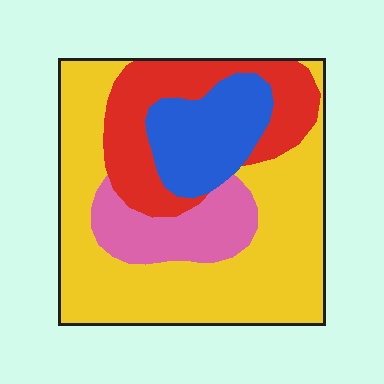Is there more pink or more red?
Red.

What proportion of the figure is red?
Red covers around 20% of the figure.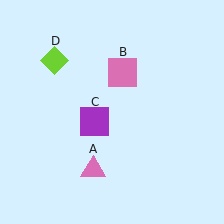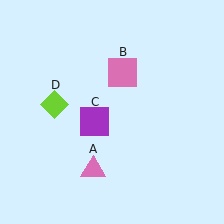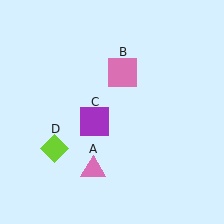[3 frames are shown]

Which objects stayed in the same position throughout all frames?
Pink triangle (object A) and pink square (object B) and purple square (object C) remained stationary.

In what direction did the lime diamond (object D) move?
The lime diamond (object D) moved down.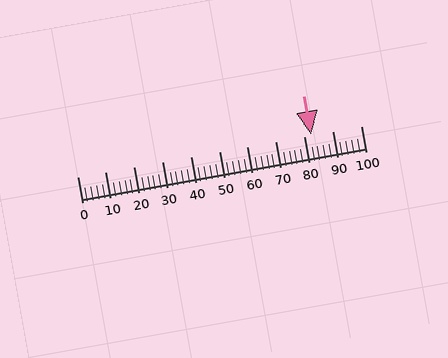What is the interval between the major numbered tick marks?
The major tick marks are spaced 10 units apart.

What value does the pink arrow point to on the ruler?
The pink arrow points to approximately 82.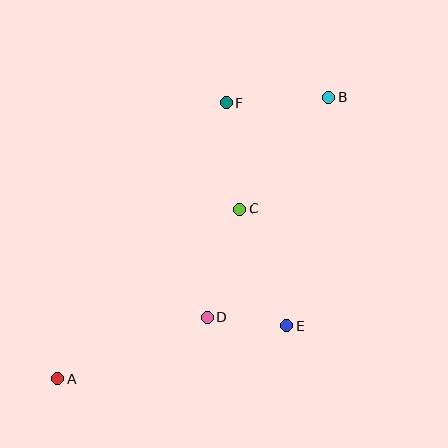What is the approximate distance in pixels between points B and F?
The distance between B and F is approximately 103 pixels.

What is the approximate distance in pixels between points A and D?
The distance between A and D is approximately 161 pixels.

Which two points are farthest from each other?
Points A and B are farthest from each other.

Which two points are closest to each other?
Points D and E are closest to each other.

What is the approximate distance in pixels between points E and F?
The distance between E and F is approximately 231 pixels.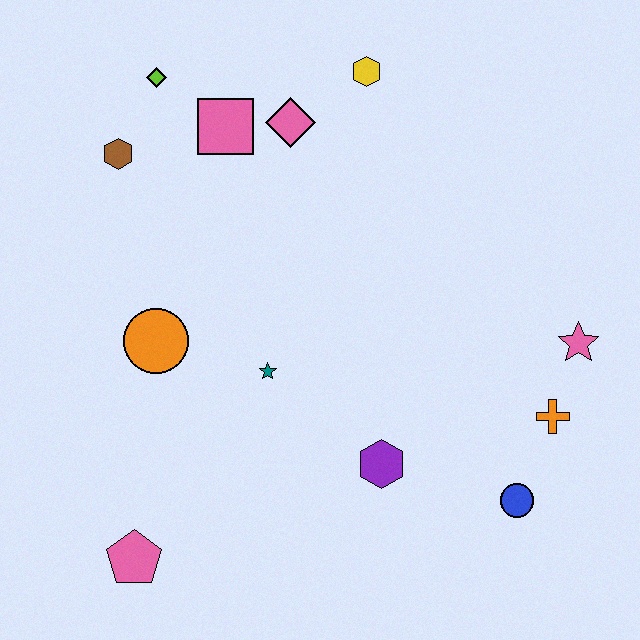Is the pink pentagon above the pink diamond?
No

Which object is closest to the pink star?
The orange cross is closest to the pink star.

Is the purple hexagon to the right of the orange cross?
No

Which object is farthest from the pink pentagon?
The yellow hexagon is farthest from the pink pentagon.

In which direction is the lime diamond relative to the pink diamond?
The lime diamond is to the left of the pink diamond.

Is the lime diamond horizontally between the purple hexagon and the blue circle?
No